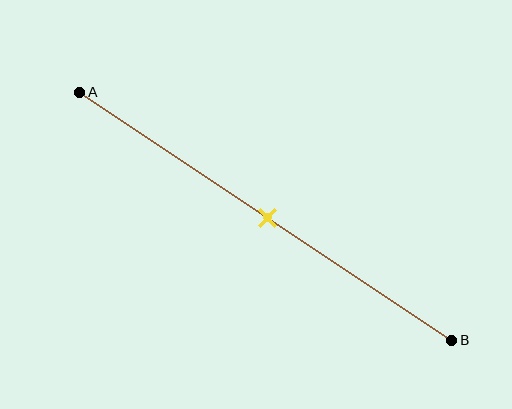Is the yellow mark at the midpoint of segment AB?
Yes, the mark is approximately at the midpoint.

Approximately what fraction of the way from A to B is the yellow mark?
The yellow mark is approximately 50% of the way from A to B.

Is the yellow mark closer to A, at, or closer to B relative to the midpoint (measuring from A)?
The yellow mark is approximately at the midpoint of segment AB.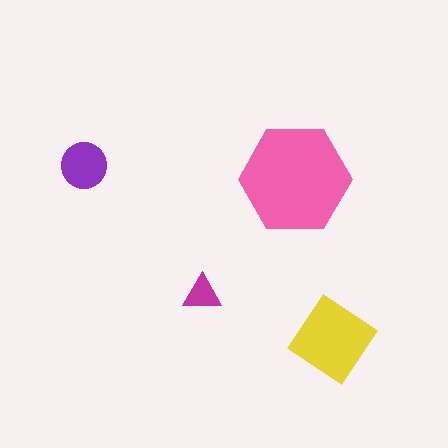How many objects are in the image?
There are 4 objects in the image.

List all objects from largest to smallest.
The pink hexagon, the yellow diamond, the purple circle, the magenta triangle.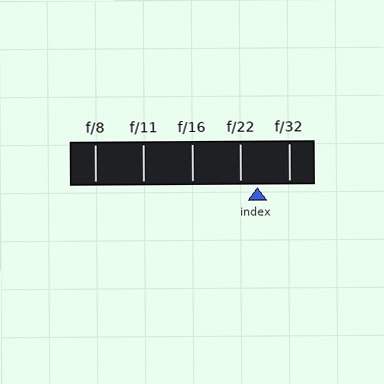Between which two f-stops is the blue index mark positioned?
The index mark is between f/22 and f/32.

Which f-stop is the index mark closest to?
The index mark is closest to f/22.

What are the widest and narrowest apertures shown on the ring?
The widest aperture shown is f/8 and the narrowest is f/32.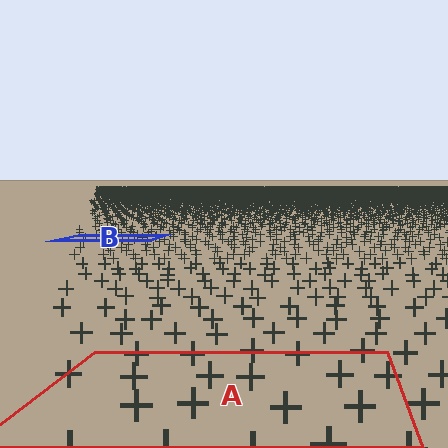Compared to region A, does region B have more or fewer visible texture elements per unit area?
Region B has more texture elements per unit area — they are packed more densely because it is farther away.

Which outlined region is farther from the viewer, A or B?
Region B is farther from the viewer — the texture elements inside it appear smaller and more densely packed.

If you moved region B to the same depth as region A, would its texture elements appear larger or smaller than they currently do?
They would appear larger. At a closer depth, the same texture elements are projected at a bigger on-screen size.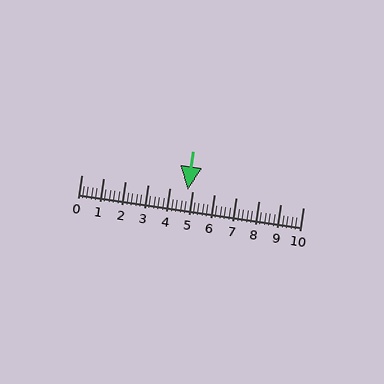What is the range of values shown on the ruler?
The ruler shows values from 0 to 10.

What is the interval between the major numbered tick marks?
The major tick marks are spaced 1 units apart.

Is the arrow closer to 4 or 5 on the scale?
The arrow is closer to 5.